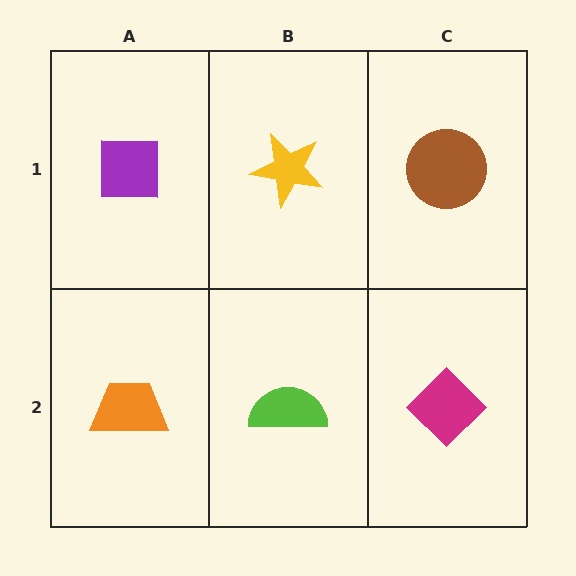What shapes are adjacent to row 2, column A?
A purple square (row 1, column A), a lime semicircle (row 2, column B).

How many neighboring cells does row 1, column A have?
2.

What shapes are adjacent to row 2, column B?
A yellow star (row 1, column B), an orange trapezoid (row 2, column A), a magenta diamond (row 2, column C).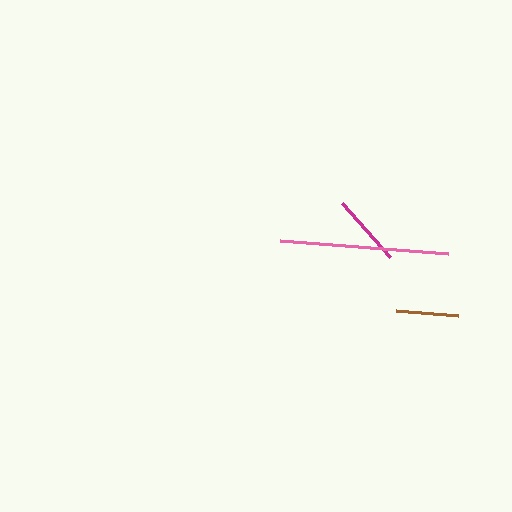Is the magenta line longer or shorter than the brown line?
The magenta line is longer than the brown line.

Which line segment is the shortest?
The brown line is the shortest at approximately 62 pixels.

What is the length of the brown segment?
The brown segment is approximately 62 pixels long.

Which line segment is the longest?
The pink line is the longest at approximately 169 pixels.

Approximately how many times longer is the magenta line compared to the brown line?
The magenta line is approximately 1.2 times the length of the brown line.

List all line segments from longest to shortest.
From longest to shortest: pink, magenta, brown.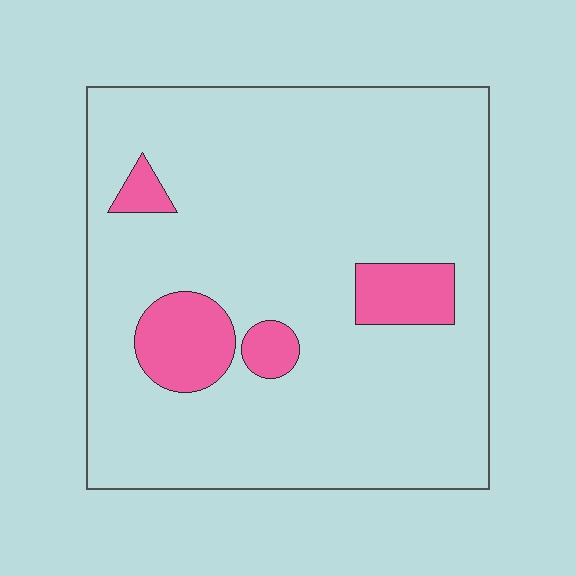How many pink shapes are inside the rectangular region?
4.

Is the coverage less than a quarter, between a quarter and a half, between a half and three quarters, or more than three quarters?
Less than a quarter.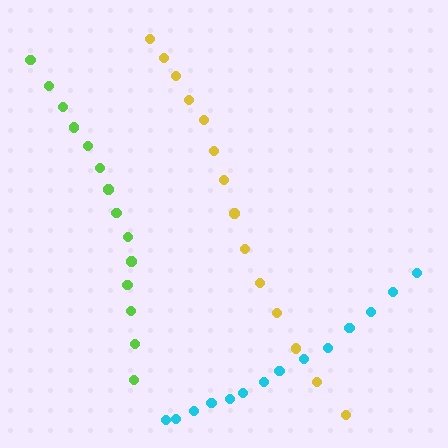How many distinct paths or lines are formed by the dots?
There are 3 distinct paths.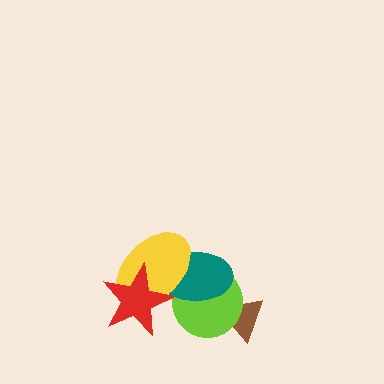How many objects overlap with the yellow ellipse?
3 objects overlap with the yellow ellipse.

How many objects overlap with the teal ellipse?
3 objects overlap with the teal ellipse.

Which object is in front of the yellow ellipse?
The red star is in front of the yellow ellipse.